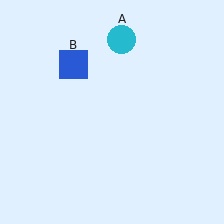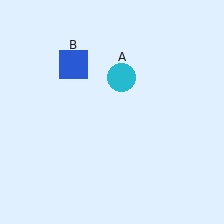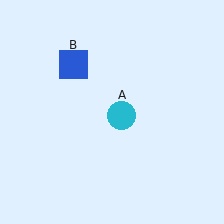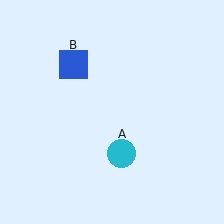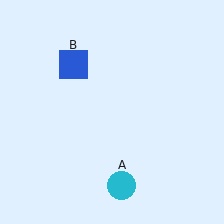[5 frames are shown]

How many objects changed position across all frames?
1 object changed position: cyan circle (object A).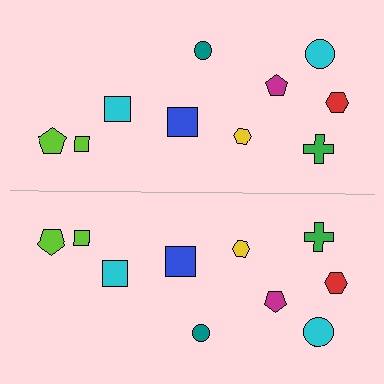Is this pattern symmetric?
Yes, this pattern has bilateral (reflection) symmetry.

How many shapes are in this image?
There are 20 shapes in this image.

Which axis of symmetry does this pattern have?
The pattern has a horizontal axis of symmetry running through the center of the image.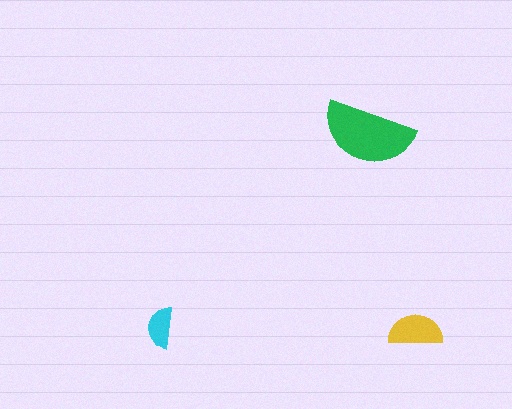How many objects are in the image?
There are 3 objects in the image.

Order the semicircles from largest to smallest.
the green one, the yellow one, the cyan one.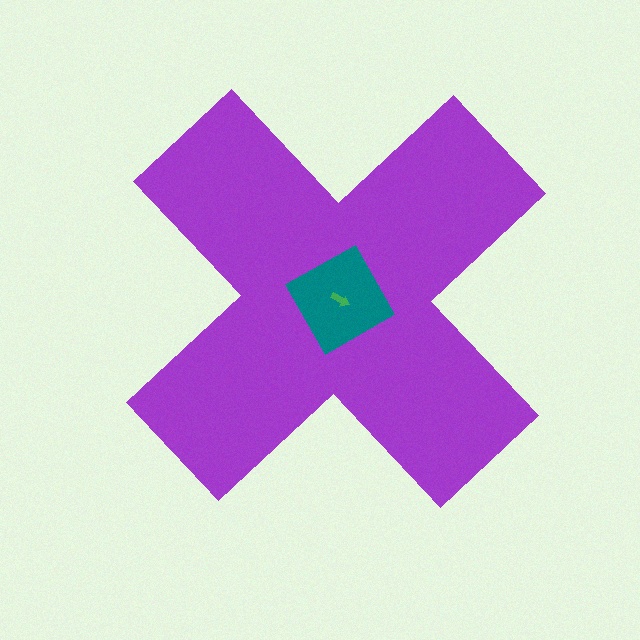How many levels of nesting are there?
3.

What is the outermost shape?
The purple cross.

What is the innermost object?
The green arrow.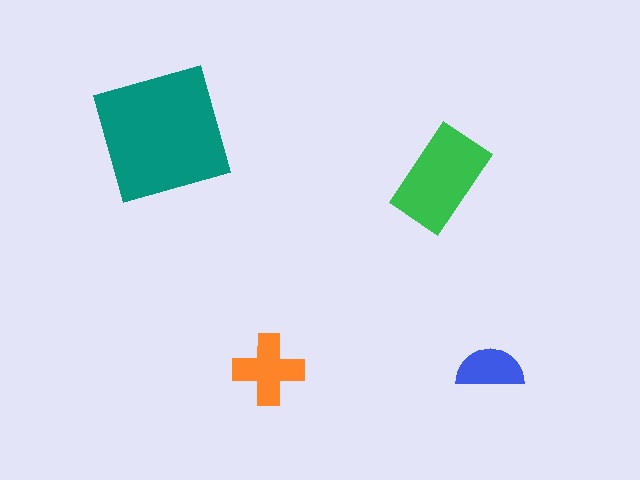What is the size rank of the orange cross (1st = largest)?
3rd.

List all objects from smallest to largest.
The blue semicircle, the orange cross, the green rectangle, the teal square.